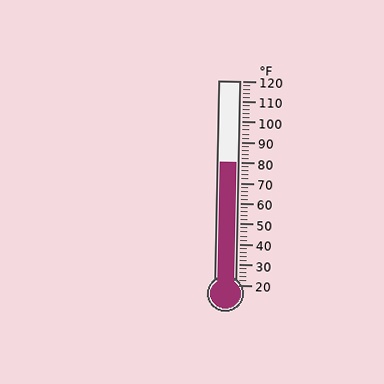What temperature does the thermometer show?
The thermometer shows approximately 80°F.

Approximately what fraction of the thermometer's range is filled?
The thermometer is filled to approximately 60% of its range.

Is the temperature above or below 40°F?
The temperature is above 40°F.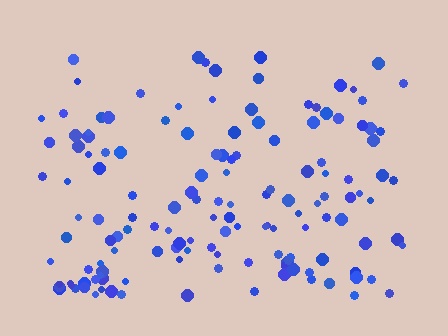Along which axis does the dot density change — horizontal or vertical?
Vertical.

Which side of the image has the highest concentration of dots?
The bottom.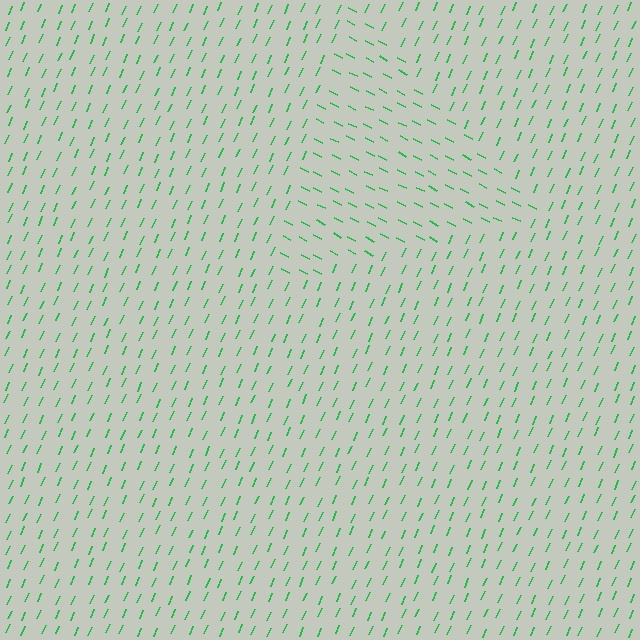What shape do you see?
I see a triangle.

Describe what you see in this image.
The image is filled with small green line segments. A triangle region in the image has lines oriented differently from the surrounding lines, creating a visible texture boundary.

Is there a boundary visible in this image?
Yes, there is a texture boundary formed by a change in line orientation.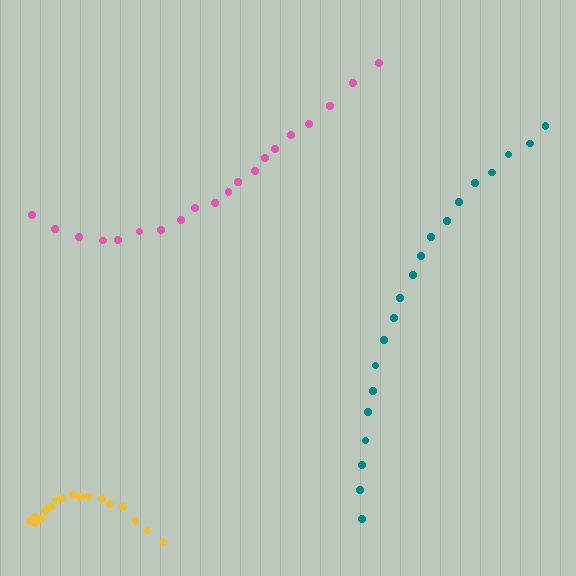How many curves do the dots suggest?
There are 3 distinct paths.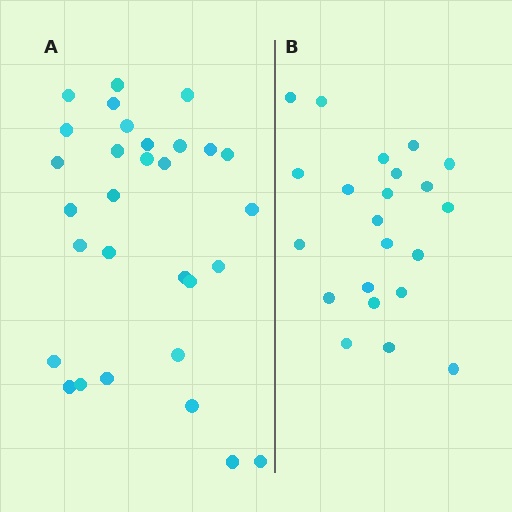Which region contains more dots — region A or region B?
Region A (the left region) has more dots.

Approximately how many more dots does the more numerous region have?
Region A has roughly 8 or so more dots than region B.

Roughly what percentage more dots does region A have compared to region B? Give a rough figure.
About 35% more.